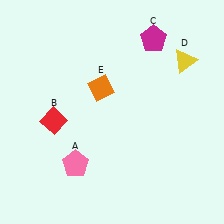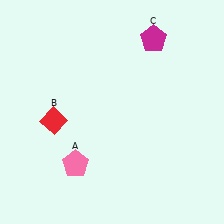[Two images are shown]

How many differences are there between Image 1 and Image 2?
There are 2 differences between the two images.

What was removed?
The yellow triangle (D), the orange diamond (E) were removed in Image 2.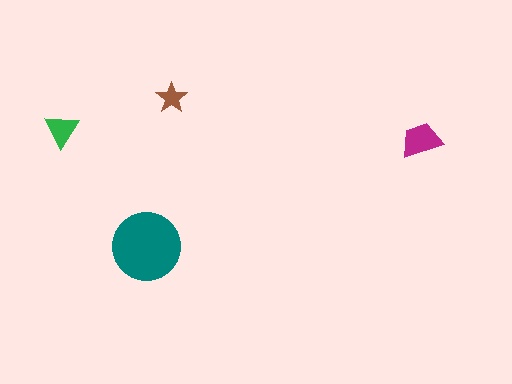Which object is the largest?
The teal circle.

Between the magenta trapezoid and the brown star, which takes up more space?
The magenta trapezoid.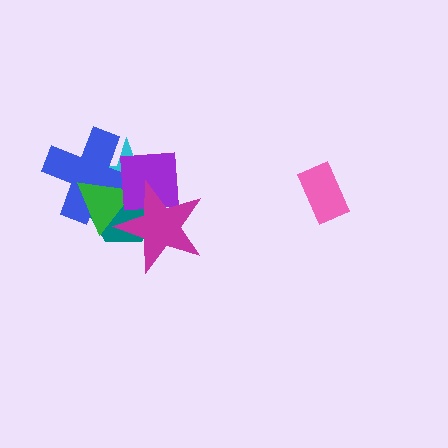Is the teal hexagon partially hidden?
Yes, it is partially covered by another shape.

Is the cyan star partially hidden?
Yes, it is partially covered by another shape.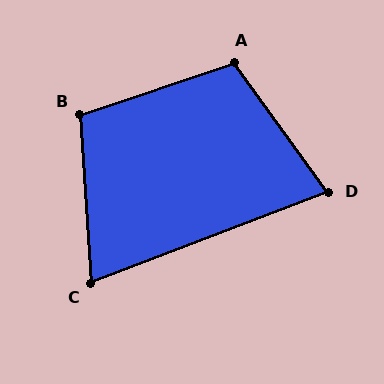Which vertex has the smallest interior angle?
C, at approximately 73 degrees.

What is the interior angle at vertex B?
Approximately 105 degrees (obtuse).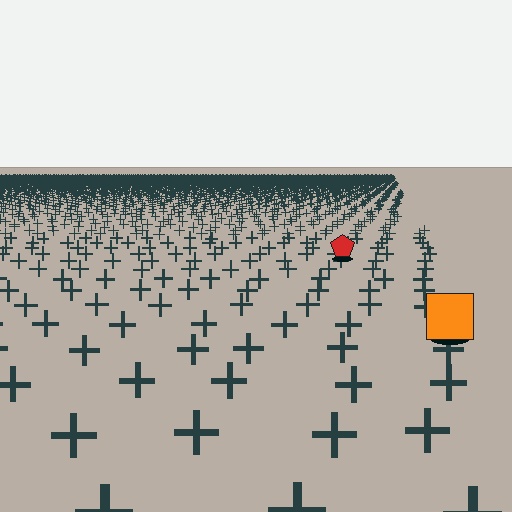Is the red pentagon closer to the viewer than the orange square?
No. The orange square is closer — you can tell from the texture gradient: the ground texture is coarser near it.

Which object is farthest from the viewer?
The red pentagon is farthest from the viewer. It appears smaller and the ground texture around it is denser.